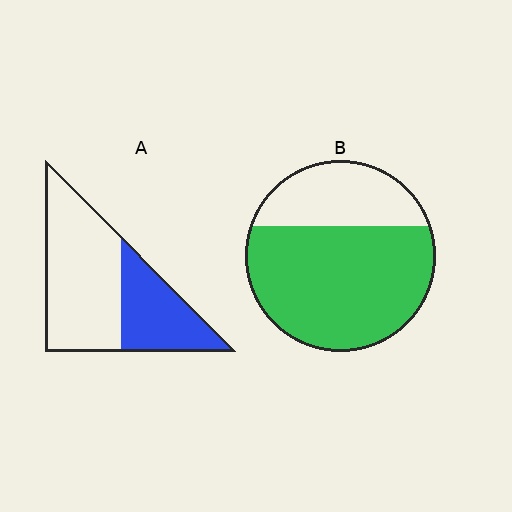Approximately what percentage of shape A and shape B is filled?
A is approximately 35% and B is approximately 70%.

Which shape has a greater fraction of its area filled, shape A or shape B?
Shape B.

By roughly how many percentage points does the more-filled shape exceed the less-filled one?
By roughly 35 percentage points (B over A).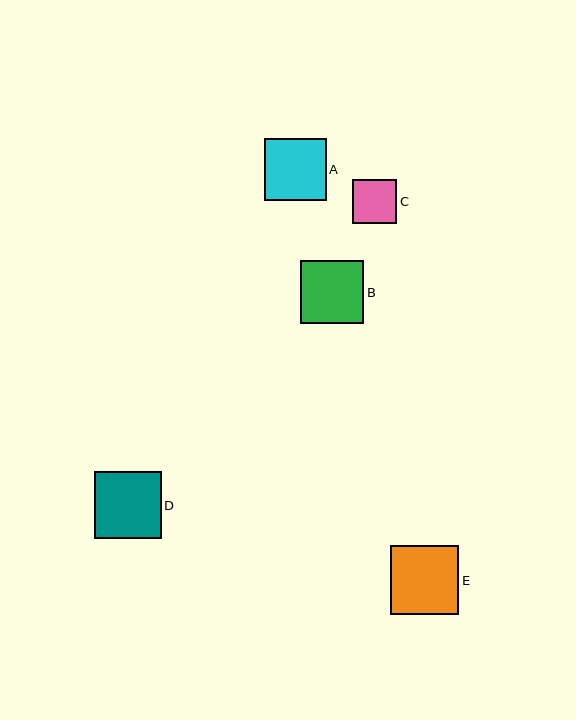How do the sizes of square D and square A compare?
Square D and square A are approximately the same size.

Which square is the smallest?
Square C is the smallest with a size of approximately 44 pixels.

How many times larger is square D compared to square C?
Square D is approximately 1.5 times the size of square C.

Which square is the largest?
Square E is the largest with a size of approximately 68 pixels.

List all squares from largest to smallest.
From largest to smallest: E, D, B, A, C.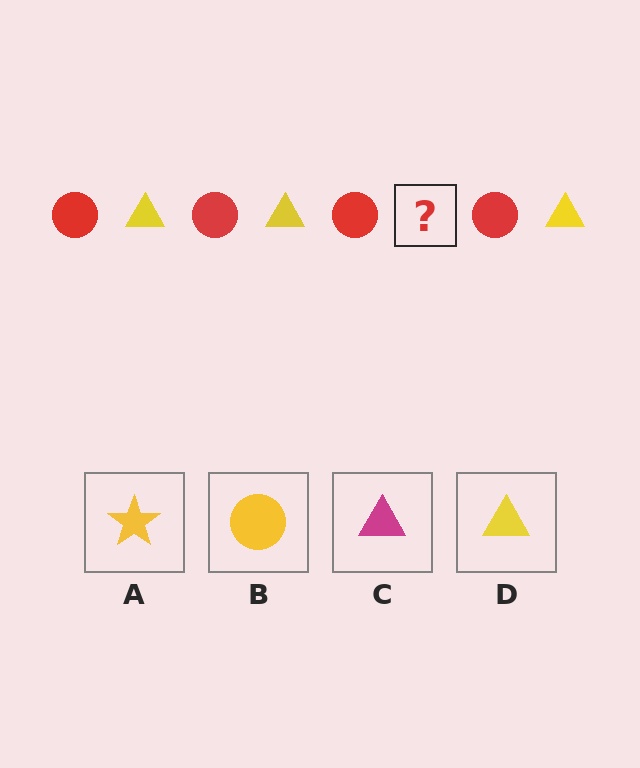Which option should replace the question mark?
Option D.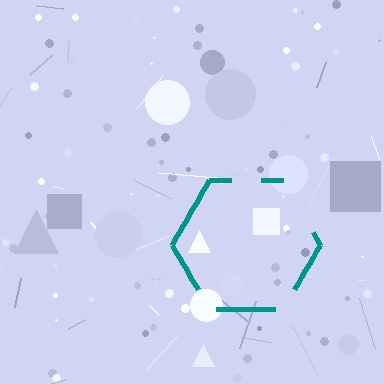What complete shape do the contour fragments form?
The contour fragments form a hexagon.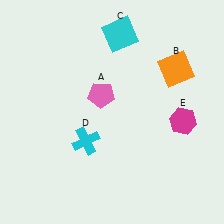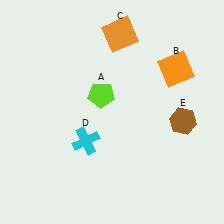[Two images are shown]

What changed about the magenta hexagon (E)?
In Image 1, E is magenta. In Image 2, it changed to brown.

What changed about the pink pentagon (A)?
In Image 1, A is pink. In Image 2, it changed to lime.